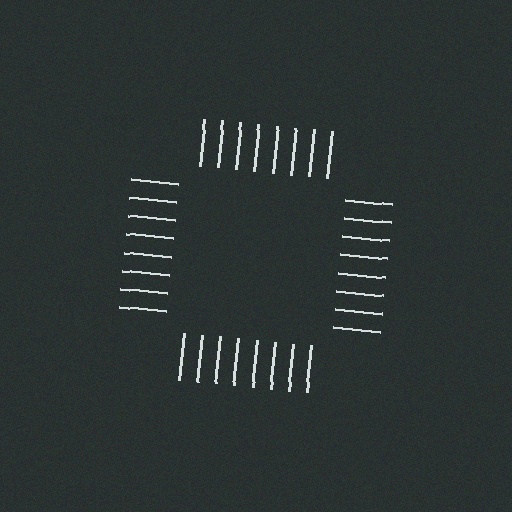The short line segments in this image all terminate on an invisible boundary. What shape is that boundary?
An illusory square — the line segments terminate on its edges but no continuous stroke is drawn.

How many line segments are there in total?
32 — 8 along each of the 4 edges.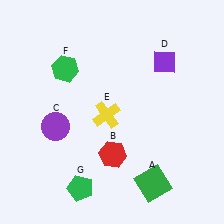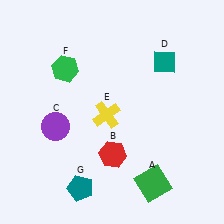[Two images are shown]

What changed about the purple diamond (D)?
In Image 1, D is purple. In Image 2, it changed to teal.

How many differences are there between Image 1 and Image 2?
There are 2 differences between the two images.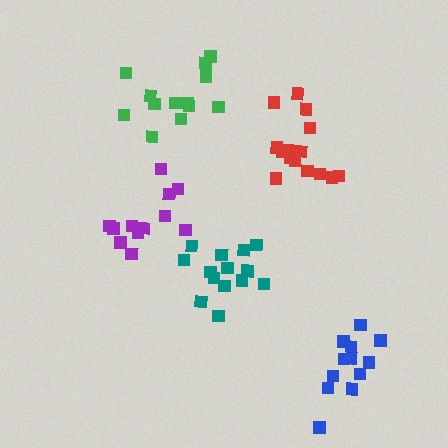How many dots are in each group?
Group 1: 12 dots, Group 2: 12 dots, Group 3: 14 dots, Group 4: 16 dots, Group 5: 13 dots (67 total).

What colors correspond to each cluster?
The clusters are colored: blue, purple, teal, red, green.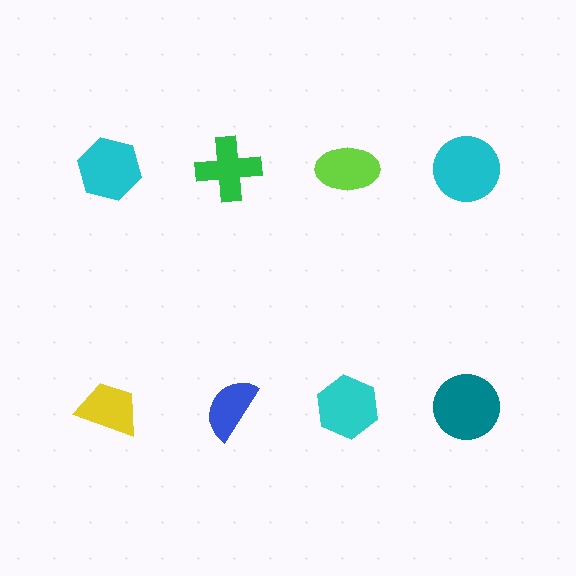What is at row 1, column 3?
A lime ellipse.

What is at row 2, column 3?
A cyan hexagon.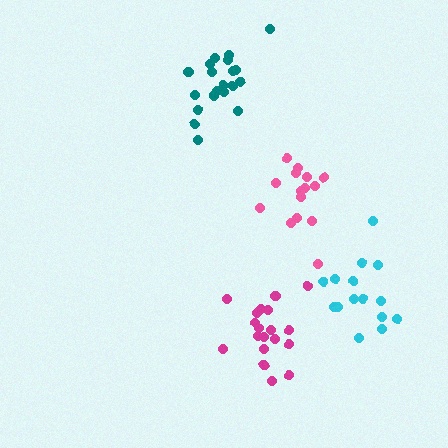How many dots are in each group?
Group 1: 15 dots, Group 2: 20 dots, Group 3: 15 dots, Group 4: 19 dots (69 total).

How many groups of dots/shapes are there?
There are 4 groups.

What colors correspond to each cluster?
The clusters are colored: pink, teal, cyan, magenta.